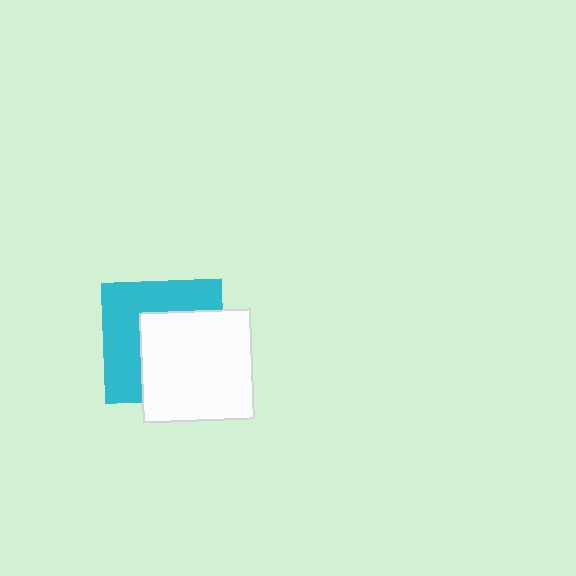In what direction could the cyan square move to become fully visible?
The cyan square could move toward the upper-left. That would shift it out from behind the white square entirely.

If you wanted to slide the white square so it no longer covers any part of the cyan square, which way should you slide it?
Slide it toward the lower-right — that is the most direct way to separate the two shapes.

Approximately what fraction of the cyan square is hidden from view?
Roughly 52% of the cyan square is hidden behind the white square.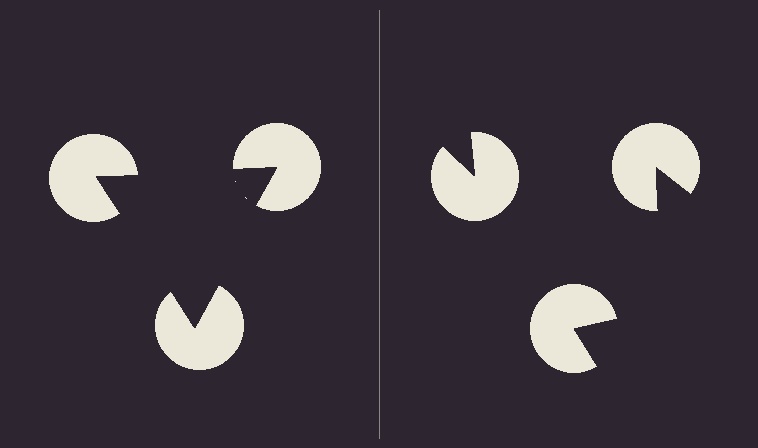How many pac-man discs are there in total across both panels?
6 — 3 on each side.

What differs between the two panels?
The pac-man discs are positioned identically on both sides; only the wedge orientations differ. On the left they align to a triangle; on the right they are misaligned.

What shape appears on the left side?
An illusory triangle.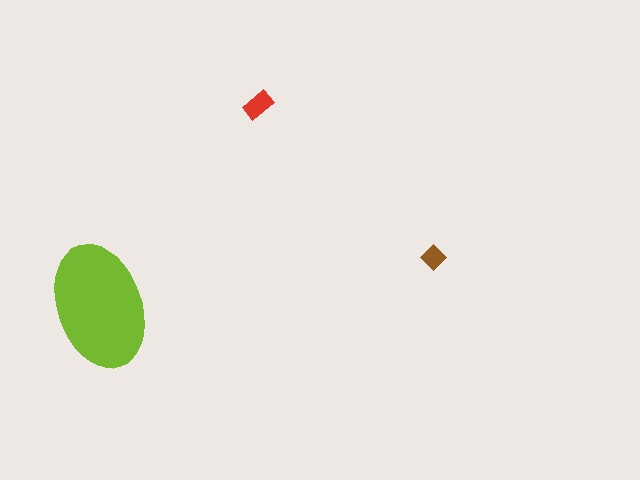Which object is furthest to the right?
The brown diamond is rightmost.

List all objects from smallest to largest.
The brown diamond, the red rectangle, the lime ellipse.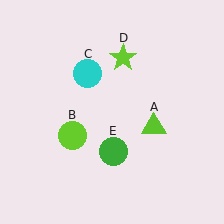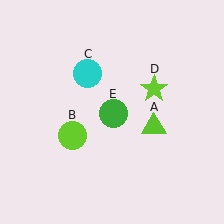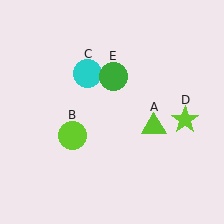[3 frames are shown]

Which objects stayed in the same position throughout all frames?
Lime triangle (object A) and lime circle (object B) and cyan circle (object C) remained stationary.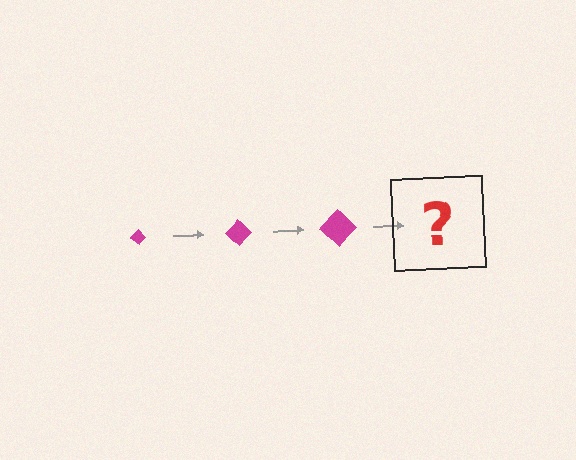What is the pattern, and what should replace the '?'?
The pattern is that the diamond gets progressively larger each step. The '?' should be a magenta diamond, larger than the previous one.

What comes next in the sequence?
The next element should be a magenta diamond, larger than the previous one.